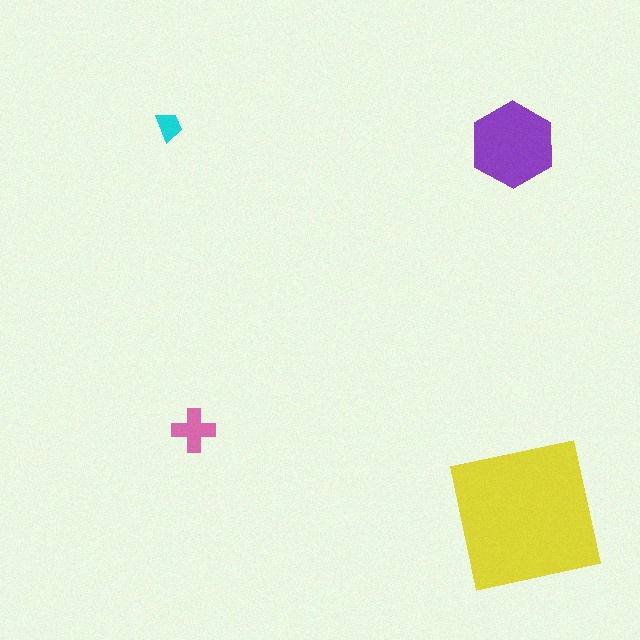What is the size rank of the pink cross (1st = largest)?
3rd.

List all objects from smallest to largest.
The cyan trapezoid, the pink cross, the purple hexagon, the yellow square.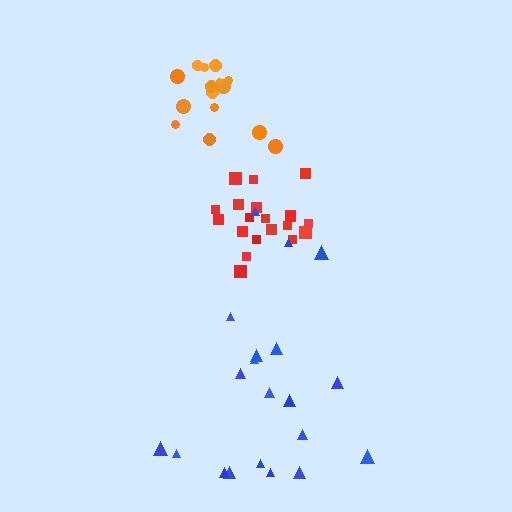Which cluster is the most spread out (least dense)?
Blue.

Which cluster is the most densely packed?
Red.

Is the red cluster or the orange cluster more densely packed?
Red.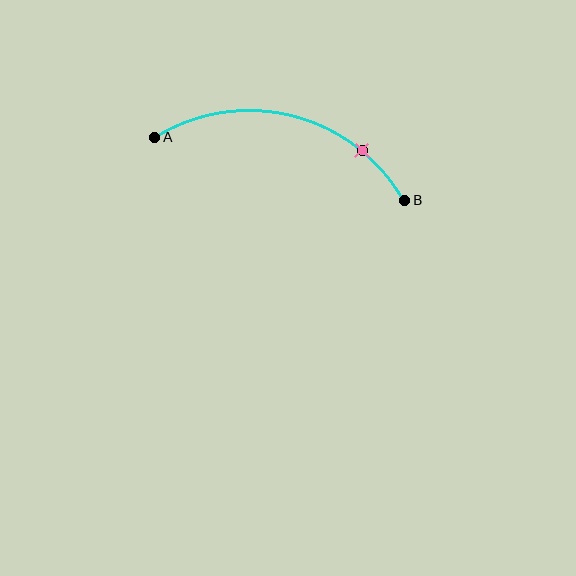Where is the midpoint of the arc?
The arc midpoint is the point on the curve farthest from the straight line joining A and B. It sits above that line.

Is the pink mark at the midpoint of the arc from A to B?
No. The pink mark lies on the arc but is closer to endpoint B. The arc midpoint would be at the point on the curve equidistant along the arc from both A and B.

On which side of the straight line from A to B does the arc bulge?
The arc bulges above the straight line connecting A and B.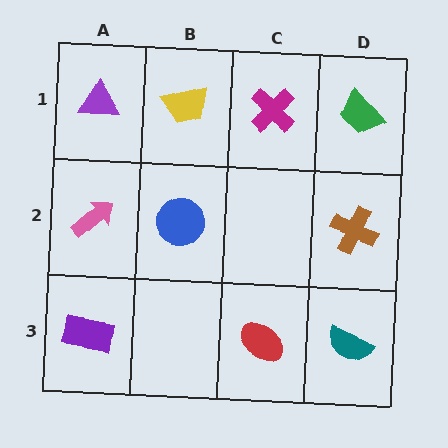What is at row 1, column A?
A purple triangle.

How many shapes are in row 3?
3 shapes.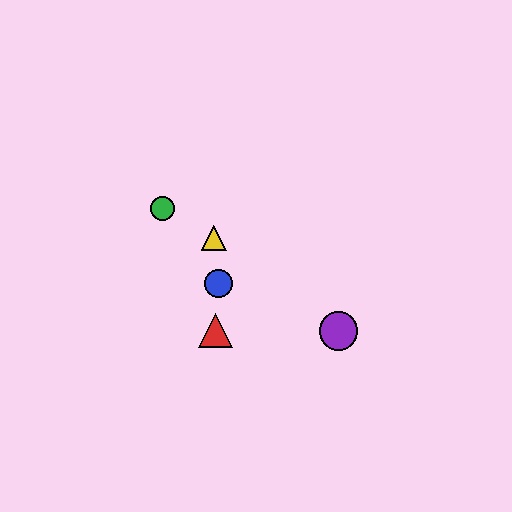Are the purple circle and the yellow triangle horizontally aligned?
No, the purple circle is at y≈331 and the yellow triangle is at y≈238.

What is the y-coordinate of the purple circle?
The purple circle is at y≈331.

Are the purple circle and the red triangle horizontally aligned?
Yes, both are at y≈331.